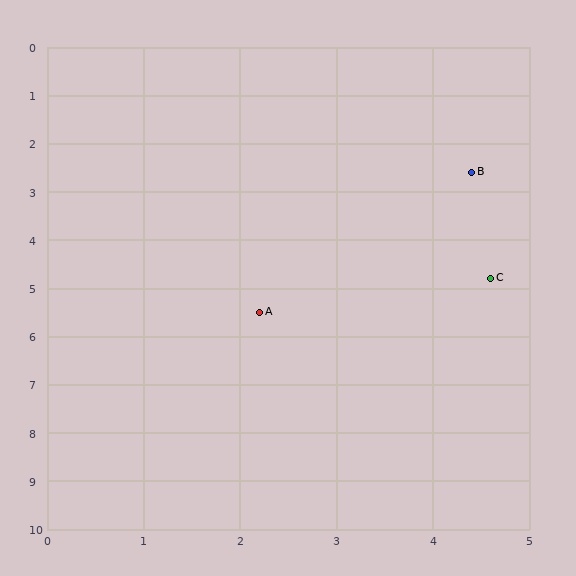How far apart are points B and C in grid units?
Points B and C are about 2.2 grid units apart.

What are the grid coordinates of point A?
Point A is at approximately (2.2, 5.5).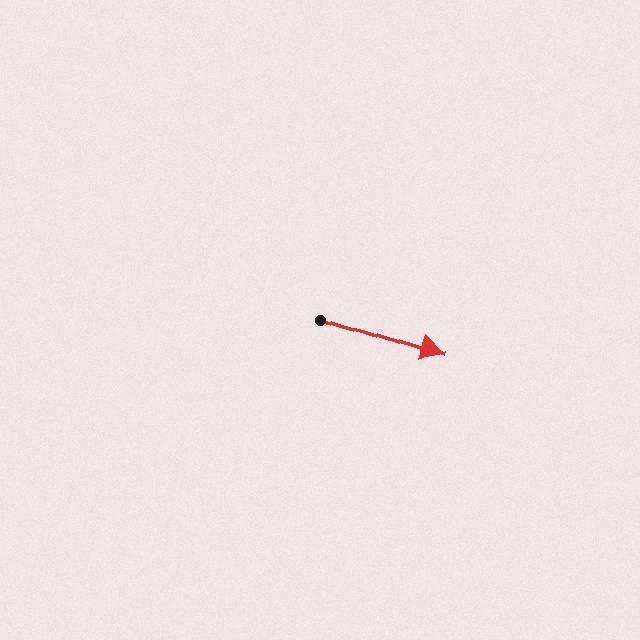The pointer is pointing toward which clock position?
Roughly 4 o'clock.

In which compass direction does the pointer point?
East.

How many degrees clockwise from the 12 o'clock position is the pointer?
Approximately 107 degrees.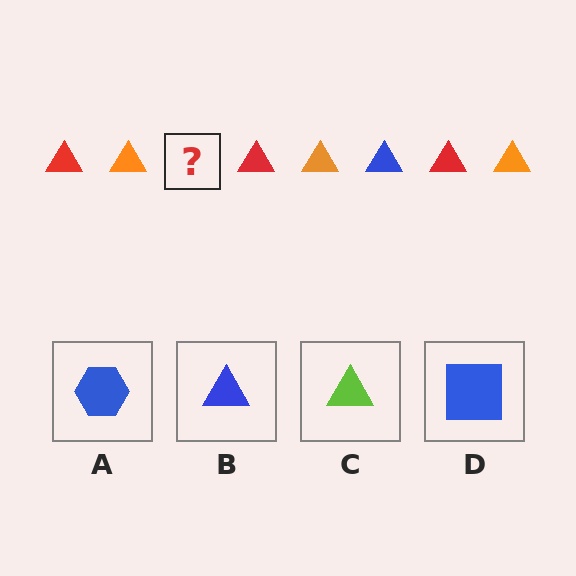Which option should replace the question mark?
Option B.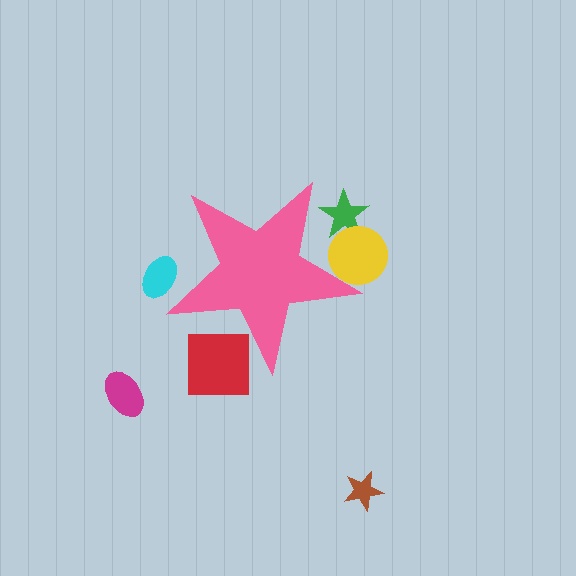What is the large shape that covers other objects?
A pink star.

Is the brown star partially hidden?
No, the brown star is fully visible.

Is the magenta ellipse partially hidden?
No, the magenta ellipse is fully visible.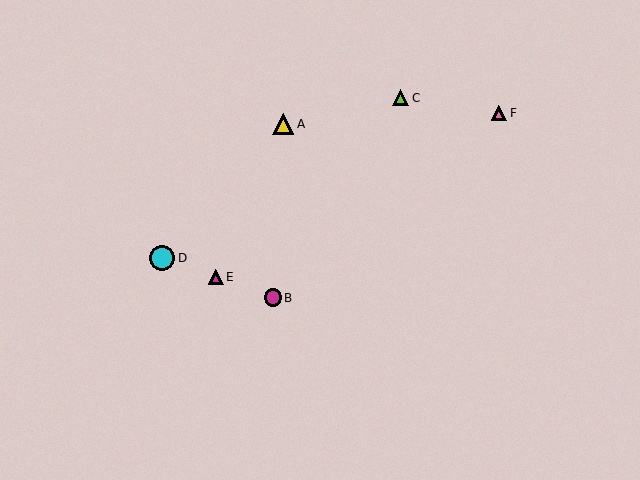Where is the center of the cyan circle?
The center of the cyan circle is at (162, 258).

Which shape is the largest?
The cyan circle (labeled D) is the largest.